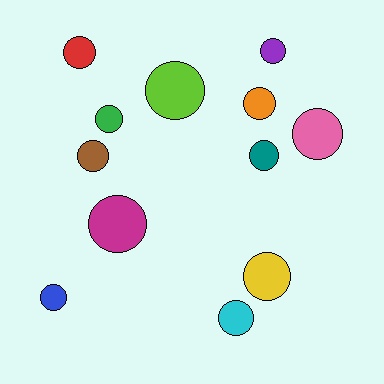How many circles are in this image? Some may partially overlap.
There are 12 circles.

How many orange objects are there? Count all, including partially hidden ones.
There is 1 orange object.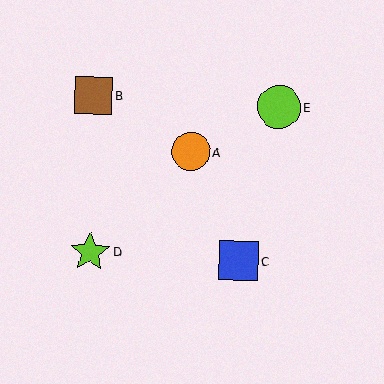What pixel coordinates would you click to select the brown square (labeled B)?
Click at (94, 95) to select the brown square B.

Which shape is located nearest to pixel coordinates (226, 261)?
The blue square (labeled C) at (238, 261) is nearest to that location.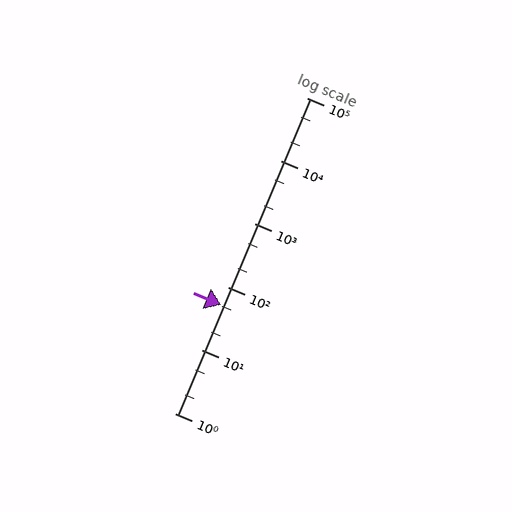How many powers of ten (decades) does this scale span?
The scale spans 5 decades, from 1 to 100000.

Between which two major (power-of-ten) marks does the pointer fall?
The pointer is between 10 and 100.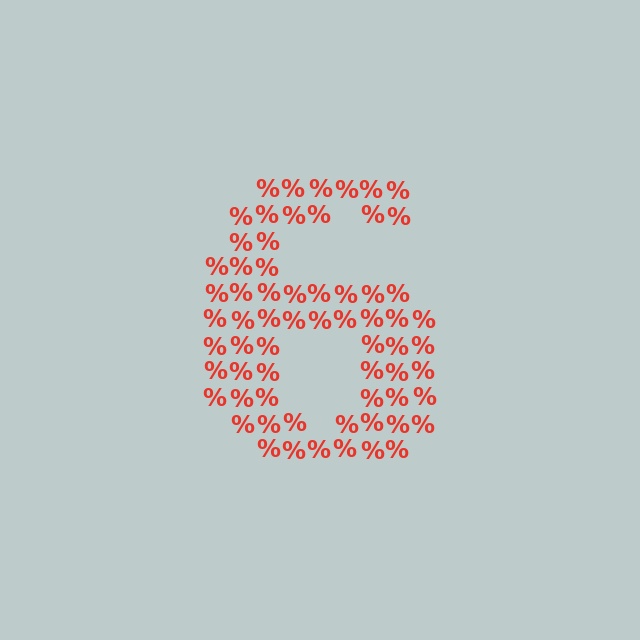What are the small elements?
The small elements are percent signs.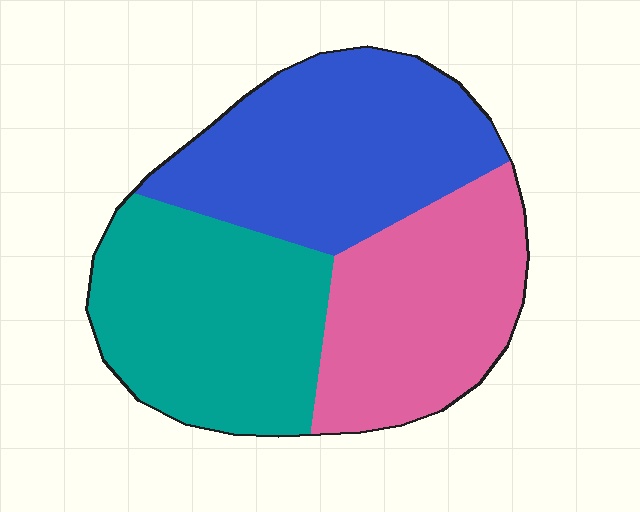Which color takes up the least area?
Pink, at roughly 30%.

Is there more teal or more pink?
Teal.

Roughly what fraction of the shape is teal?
Teal takes up about one third (1/3) of the shape.